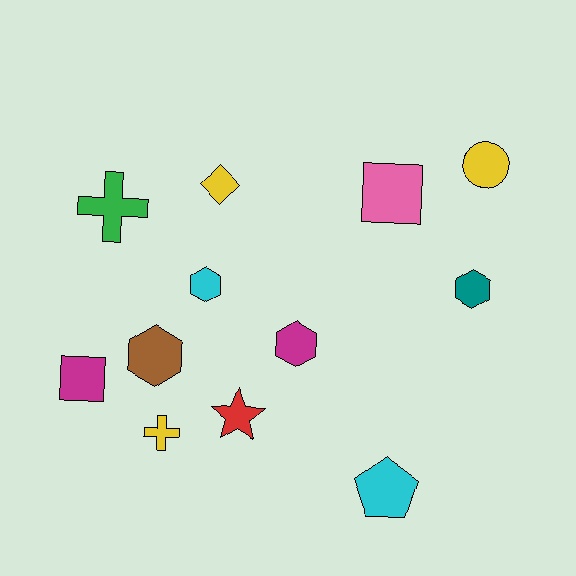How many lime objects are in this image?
There are no lime objects.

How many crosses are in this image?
There are 2 crosses.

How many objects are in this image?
There are 12 objects.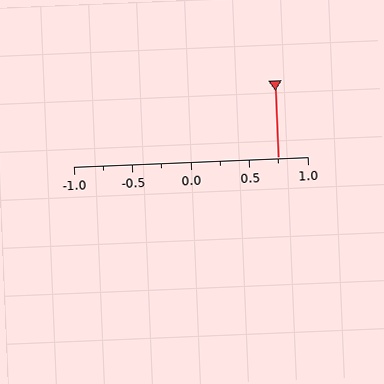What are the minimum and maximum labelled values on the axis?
The axis runs from -1.0 to 1.0.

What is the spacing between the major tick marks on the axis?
The major ticks are spaced 0.5 apart.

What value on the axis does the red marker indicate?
The marker indicates approximately 0.75.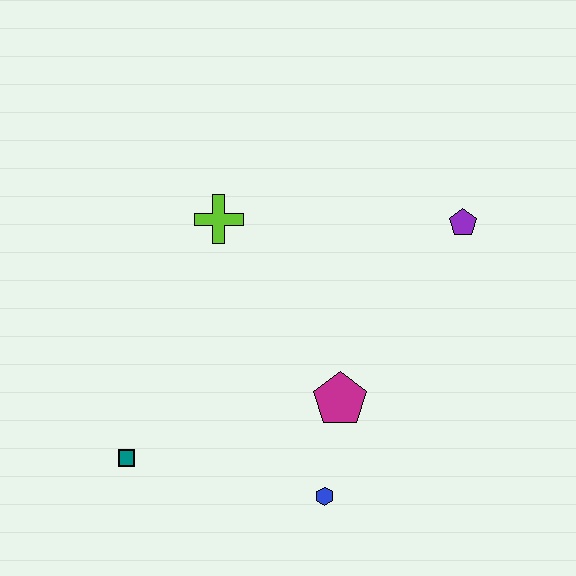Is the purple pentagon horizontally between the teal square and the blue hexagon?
No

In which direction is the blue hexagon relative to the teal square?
The blue hexagon is to the right of the teal square.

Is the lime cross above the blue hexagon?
Yes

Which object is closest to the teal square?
The blue hexagon is closest to the teal square.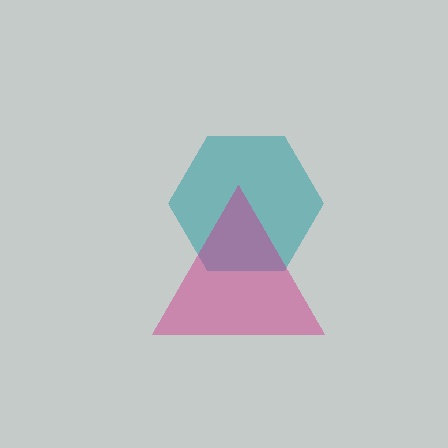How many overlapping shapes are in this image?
There are 2 overlapping shapes in the image.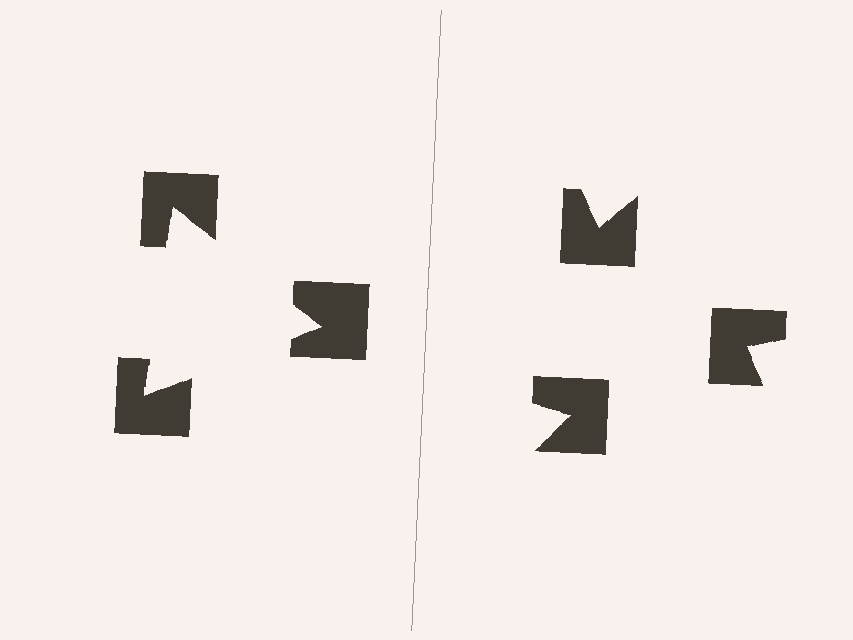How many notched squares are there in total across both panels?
6 — 3 on each side.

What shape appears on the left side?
An illusory triangle.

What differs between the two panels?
The notched squares are positioned identically on both sides; only the wedge orientations differ. On the left they align to a triangle; on the right they are misaligned.